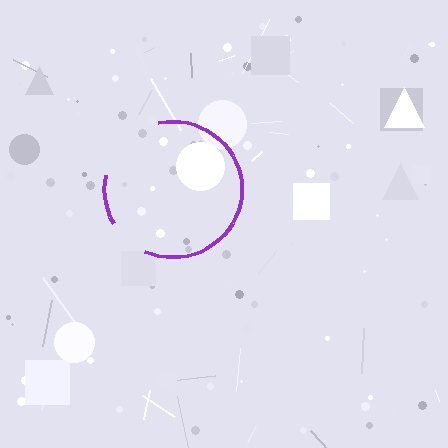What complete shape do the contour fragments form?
The contour fragments form a circle.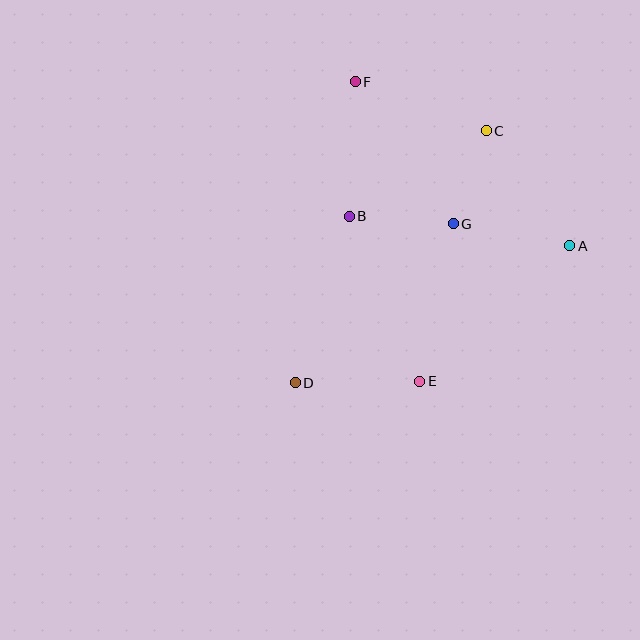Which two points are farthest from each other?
Points C and D are farthest from each other.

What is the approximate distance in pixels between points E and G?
The distance between E and G is approximately 161 pixels.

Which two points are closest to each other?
Points C and G are closest to each other.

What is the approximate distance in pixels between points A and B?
The distance between A and B is approximately 222 pixels.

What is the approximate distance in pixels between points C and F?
The distance between C and F is approximately 140 pixels.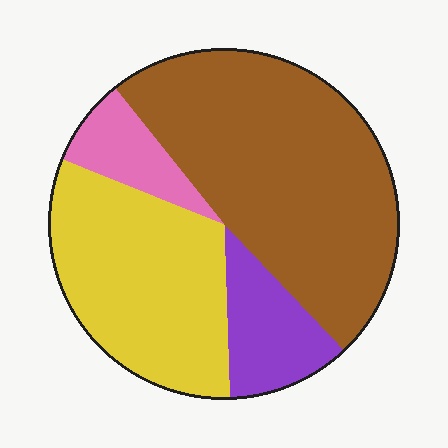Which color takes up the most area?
Brown, at roughly 50%.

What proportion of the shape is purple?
Purple takes up about one eighth (1/8) of the shape.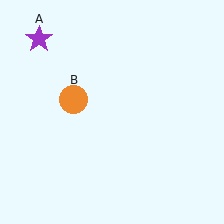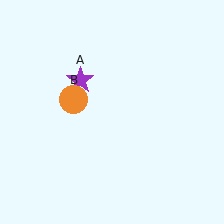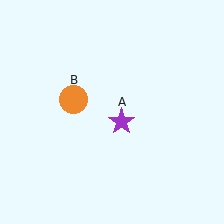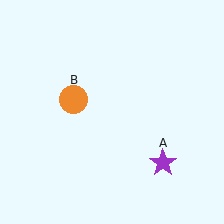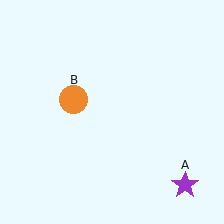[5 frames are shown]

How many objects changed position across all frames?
1 object changed position: purple star (object A).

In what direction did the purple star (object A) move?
The purple star (object A) moved down and to the right.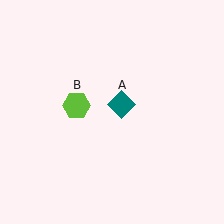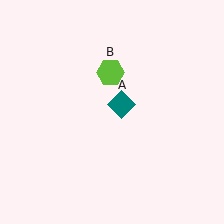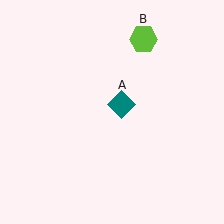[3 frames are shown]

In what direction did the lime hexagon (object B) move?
The lime hexagon (object B) moved up and to the right.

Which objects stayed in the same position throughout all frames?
Teal diamond (object A) remained stationary.